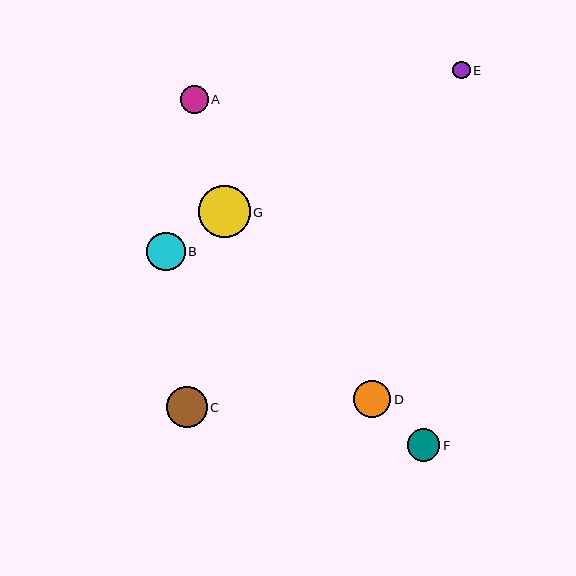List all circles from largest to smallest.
From largest to smallest: G, C, B, D, F, A, E.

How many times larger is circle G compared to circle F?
Circle G is approximately 1.6 times the size of circle F.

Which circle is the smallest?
Circle E is the smallest with a size of approximately 17 pixels.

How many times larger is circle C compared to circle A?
Circle C is approximately 1.5 times the size of circle A.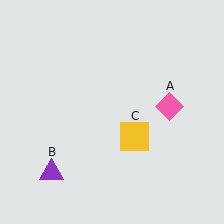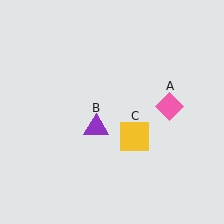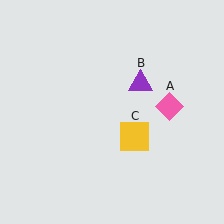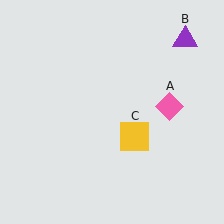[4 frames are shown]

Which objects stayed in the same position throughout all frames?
Pink diamond (object A) and yellow square (object C) remained stationary.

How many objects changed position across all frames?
1 object changed position: purple triangle (object B).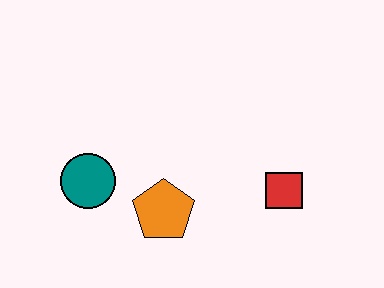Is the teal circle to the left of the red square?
Yes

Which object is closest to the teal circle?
The orange pentagon is closest to the teal circle.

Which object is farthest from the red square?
The teal circle is farthest from the red square.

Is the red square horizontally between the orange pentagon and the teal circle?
No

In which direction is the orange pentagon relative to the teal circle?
The orange pentagon is to the right of the teal circle.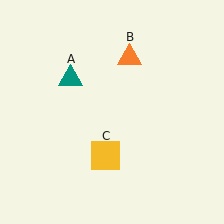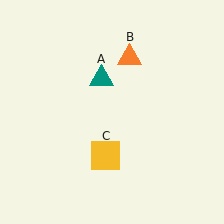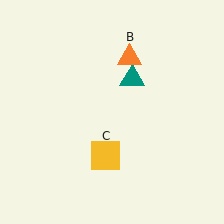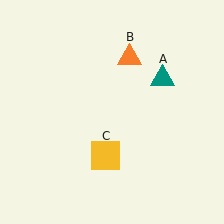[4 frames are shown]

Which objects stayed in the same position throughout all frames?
Orange triangle (object B) and yellow square (object C) remained stationary.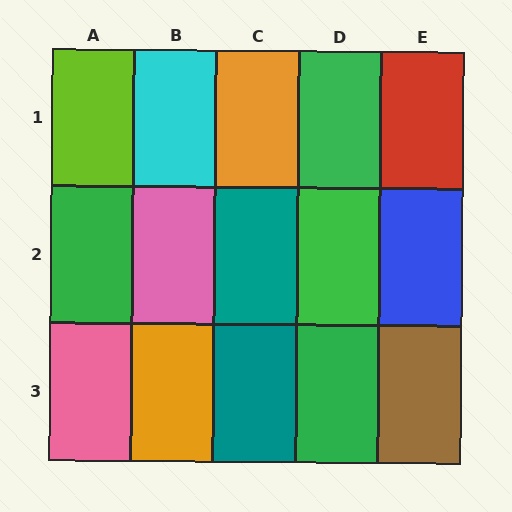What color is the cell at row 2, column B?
Pink.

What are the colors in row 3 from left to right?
Pink, orange, teal, green, brown.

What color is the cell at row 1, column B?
Cyan.